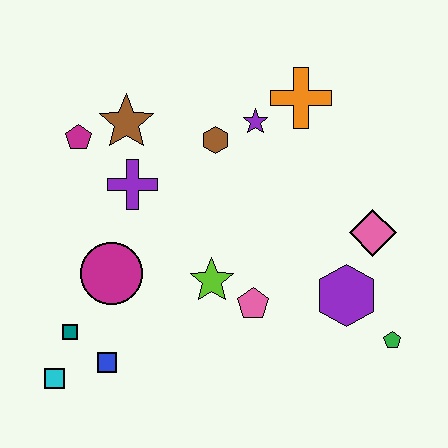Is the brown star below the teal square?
No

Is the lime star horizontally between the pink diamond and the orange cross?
No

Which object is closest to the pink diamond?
The purple hexagon is closest to the pink diamond.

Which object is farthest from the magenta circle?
The green pentagon is farthest from the magenta circle.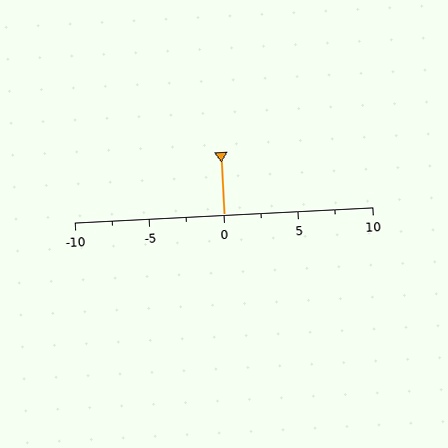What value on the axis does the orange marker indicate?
The marker indicates approximately 0.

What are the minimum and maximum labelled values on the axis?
The axis runs from -10 to 10.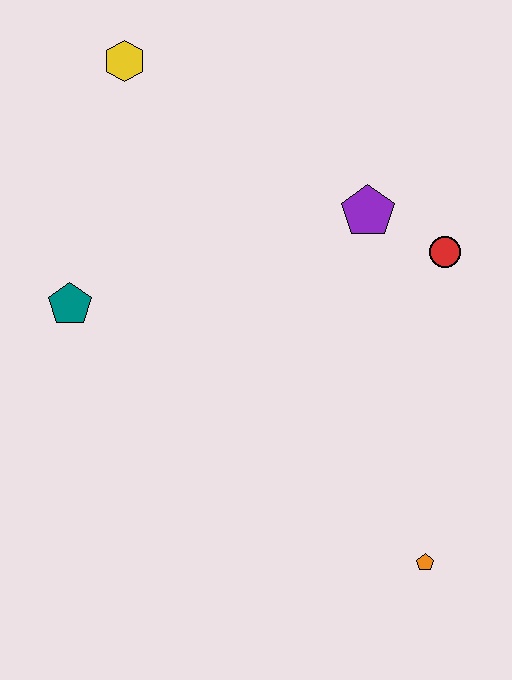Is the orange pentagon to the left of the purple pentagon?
No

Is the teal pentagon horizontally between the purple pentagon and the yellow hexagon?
No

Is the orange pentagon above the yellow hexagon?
No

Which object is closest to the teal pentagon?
The yellow hexagon is closest to the teal pentagon.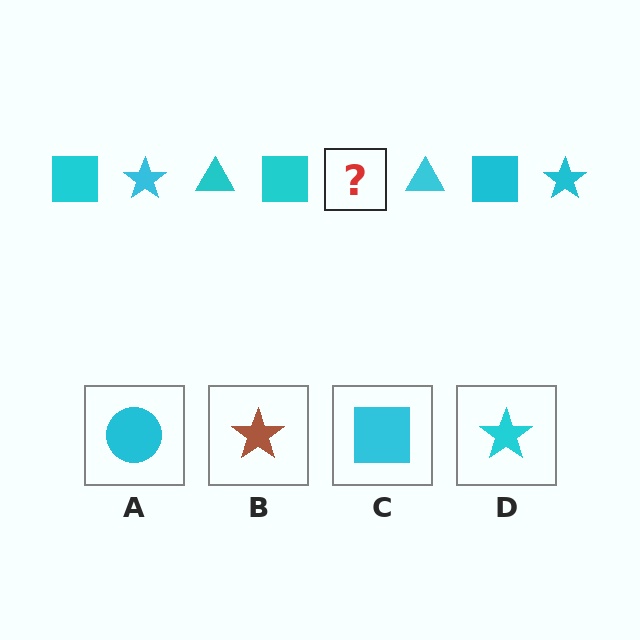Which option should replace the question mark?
Option D.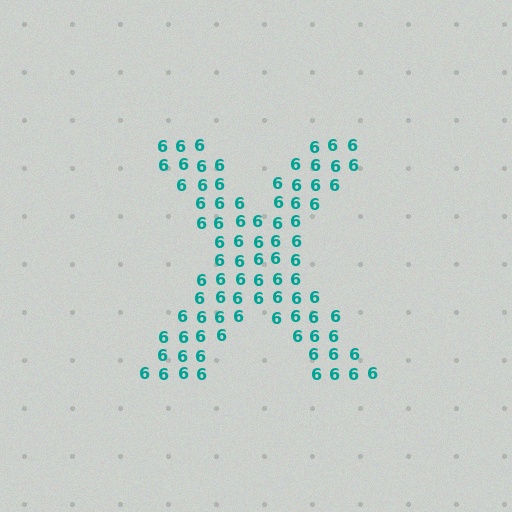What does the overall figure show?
The overall figure shows the letter X.